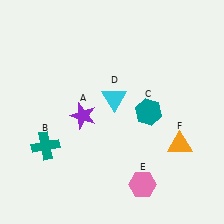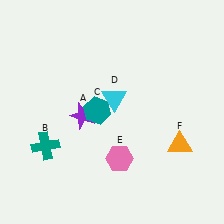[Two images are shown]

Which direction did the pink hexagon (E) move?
The pink hexagon (E) moved up.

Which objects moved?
The objects that moved are: the teal hexagon (C), the pink hexagon (E).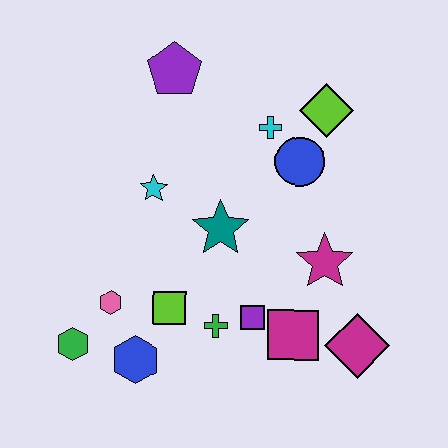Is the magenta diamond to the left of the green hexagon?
No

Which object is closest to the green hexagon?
The pink hexagon is closest to the green hexagon.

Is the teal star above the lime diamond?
No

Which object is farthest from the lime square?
The lime diamond is farthest from the lime square.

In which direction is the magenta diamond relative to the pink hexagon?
The magenta diamond is to the right of the pink hexagon.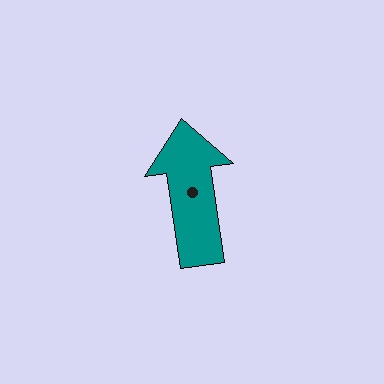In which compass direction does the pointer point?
North.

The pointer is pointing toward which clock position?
Roughly 12 o'clock.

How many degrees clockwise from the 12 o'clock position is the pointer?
Approximately 352 degrees.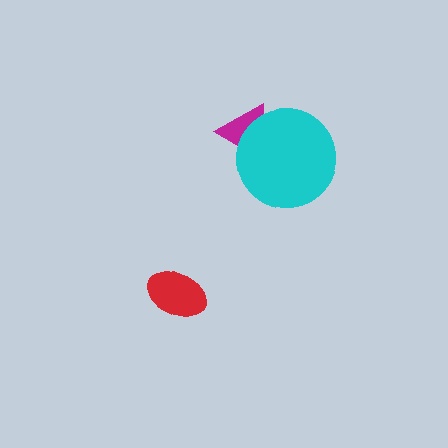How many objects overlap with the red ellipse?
0 objects overlap with the red ellipse.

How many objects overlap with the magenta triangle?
1 object overlaps with the magenta triangle.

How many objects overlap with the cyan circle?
1 object overlaps with the cyan circle.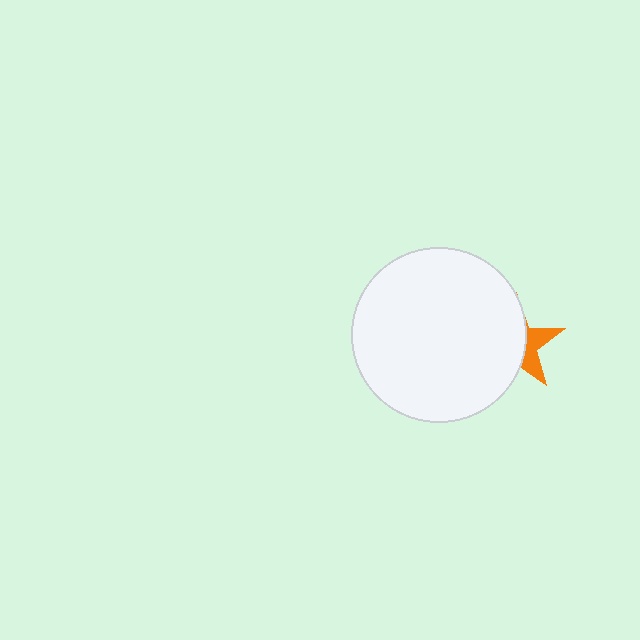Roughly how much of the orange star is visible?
A small part of it is visible (roughly 33%).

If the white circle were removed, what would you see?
You would see the complete orange star.